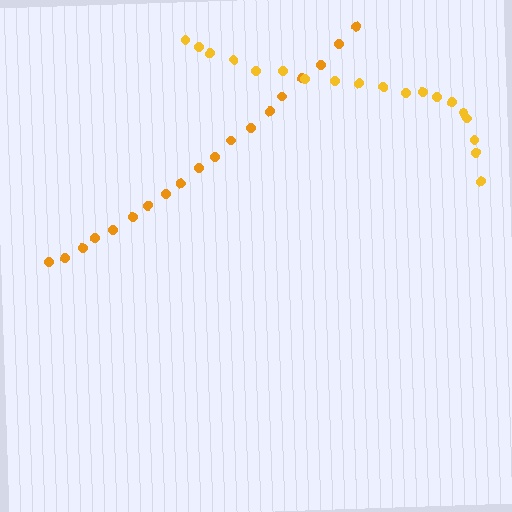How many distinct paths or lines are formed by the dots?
There are 2 distinct paths.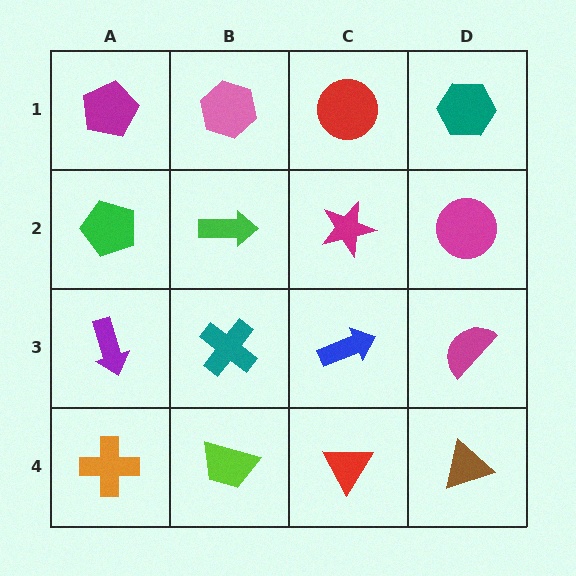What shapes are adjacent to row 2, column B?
A pink hexagon (row 1, column B), a teal cross (row 3, column B), a green pentagon (row 2, column A), a magenta star (row 2, column C).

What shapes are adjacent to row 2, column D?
A teal hexagon (row 1, column D), a magenta semicircle (row 3, column D), a magenta star (row 2, column C).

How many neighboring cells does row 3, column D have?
3.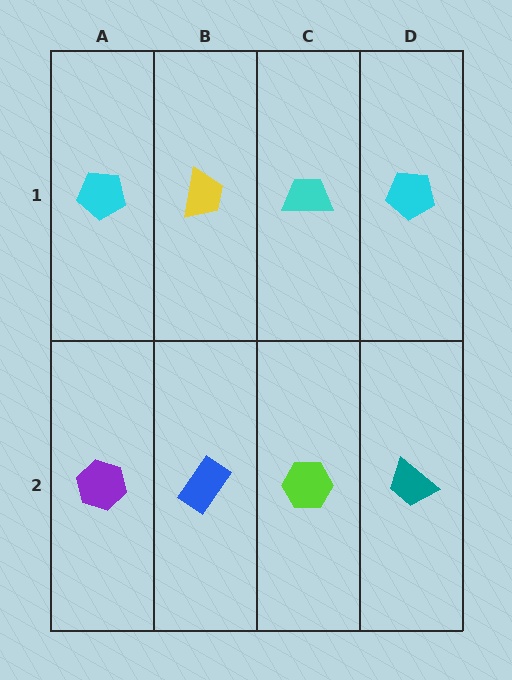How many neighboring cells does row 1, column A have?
2.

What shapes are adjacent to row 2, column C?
A cyan trapezoid (row 1, column C), a blue rectangle (row 2, column B), a teal trapezoid (row 2, column D).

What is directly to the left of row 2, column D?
A lime hexagon.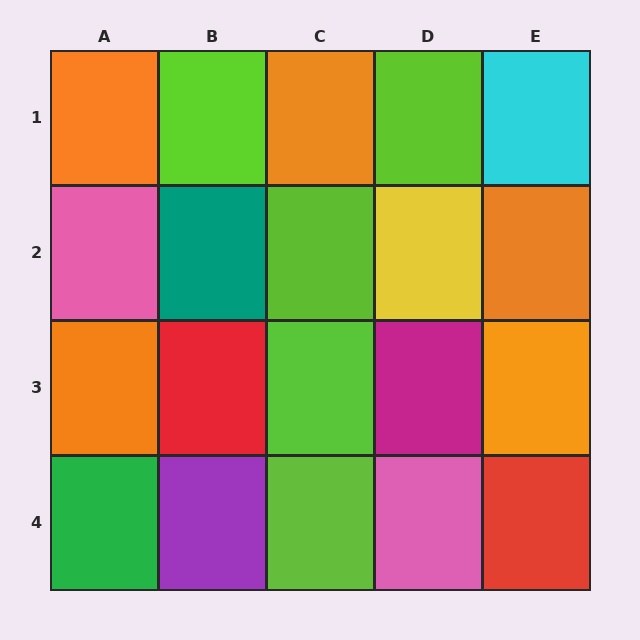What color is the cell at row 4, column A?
Green.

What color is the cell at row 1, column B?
Lime.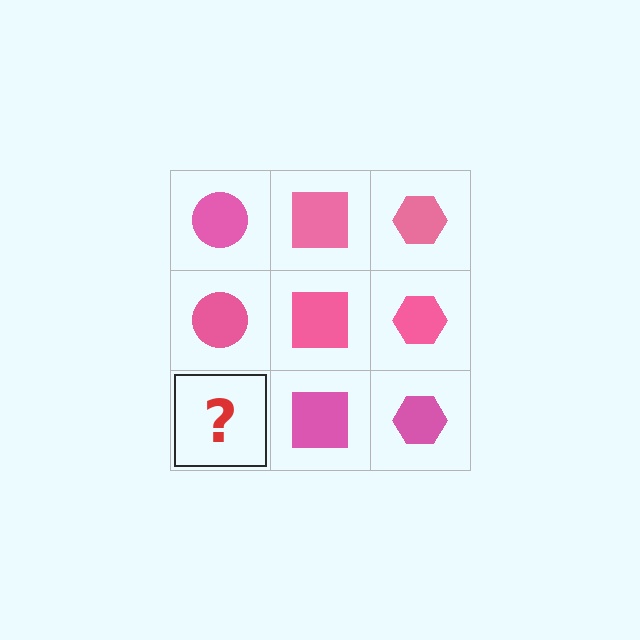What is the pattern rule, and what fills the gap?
The rule is that each column has a consistent shape. The gap should be filled with a pink circle.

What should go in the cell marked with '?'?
The missing cell should contain a pink circle.